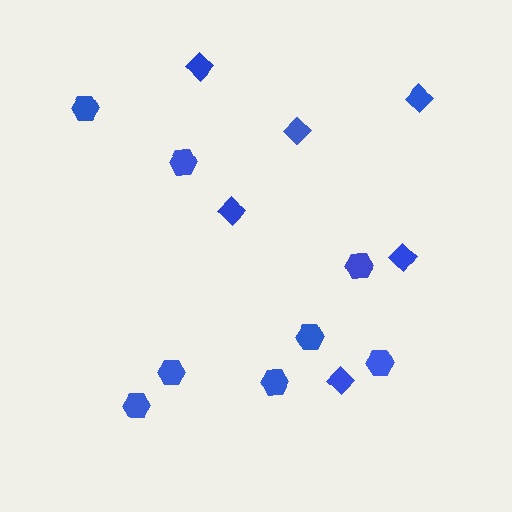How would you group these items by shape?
There are 2 groups: one group of hexagons (8) and one group of diamonds (6).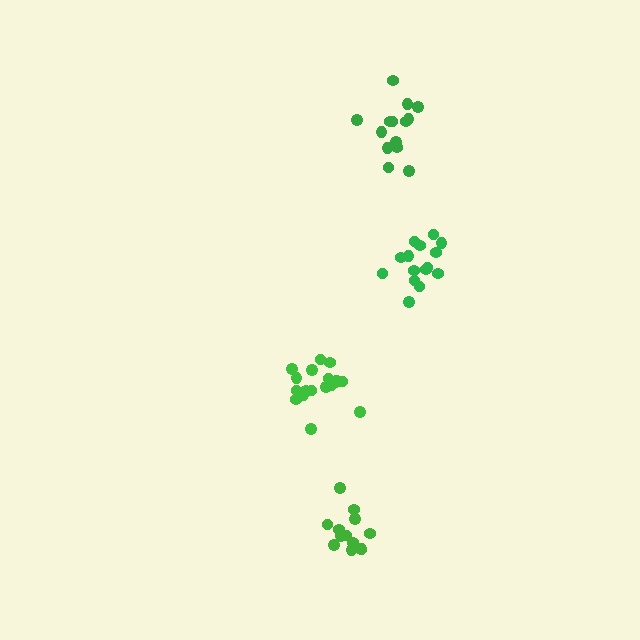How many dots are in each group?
Group 1: 13 dots, Group 2: 15 dots, Group 3: 18 dots, Group 4: 14 dots (60 total).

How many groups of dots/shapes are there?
There are 4 groups.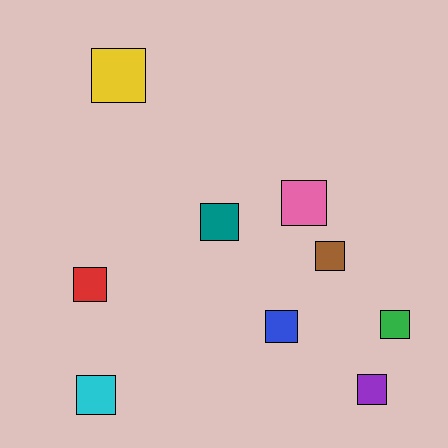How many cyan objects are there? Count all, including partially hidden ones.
There is 1 cyan object.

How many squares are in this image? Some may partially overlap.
There are 9 squares.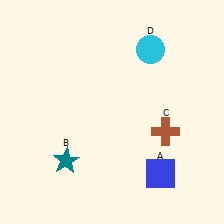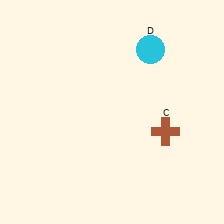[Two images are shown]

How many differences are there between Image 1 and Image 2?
There are 2 differences between the two images.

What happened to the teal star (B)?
The teal star (B) was removed in Image 2. It was in the bottom-left area of Image 1.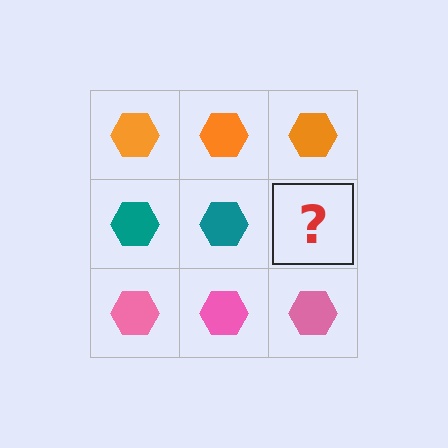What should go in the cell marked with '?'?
The missing cell should contain a teal hexagon.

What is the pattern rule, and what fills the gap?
The rule is that each row has a consistent color. The gap should be filled with a teal hexagon.